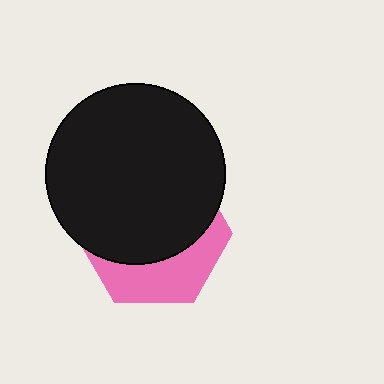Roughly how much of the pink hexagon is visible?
A small part of it is visible (roughly 35%).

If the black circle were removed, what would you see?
You would see the complete pink hexagon.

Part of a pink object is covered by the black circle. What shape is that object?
It is a hexagon.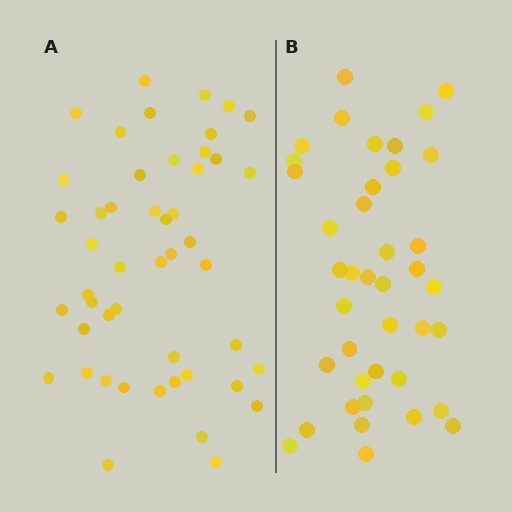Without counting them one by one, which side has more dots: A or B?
Region A (the left region) has more dots.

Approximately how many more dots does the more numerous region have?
Region A has roughly 8 or so more dots than region B.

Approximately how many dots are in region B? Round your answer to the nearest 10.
About 40 dots.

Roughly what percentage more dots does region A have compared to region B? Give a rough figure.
About 20% more.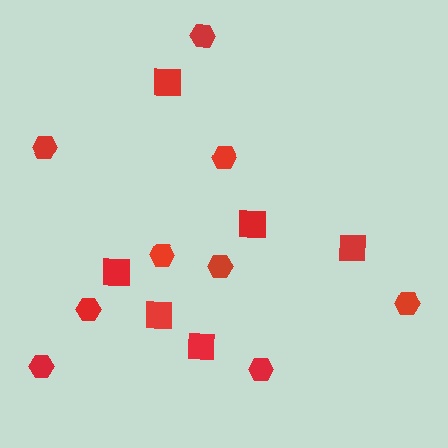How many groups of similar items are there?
There are 2 groups: one group of hexagons (9) and one group of squares (6).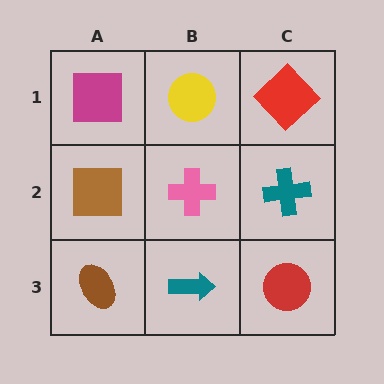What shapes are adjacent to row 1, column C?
A teal cross (row 2, column C), a yellow circle (row 1, column B).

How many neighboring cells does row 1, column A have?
2.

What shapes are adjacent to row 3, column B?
A pink cross (row 2, column B), a brown ellipse (row 3, column A), a red circle (row 3, column C).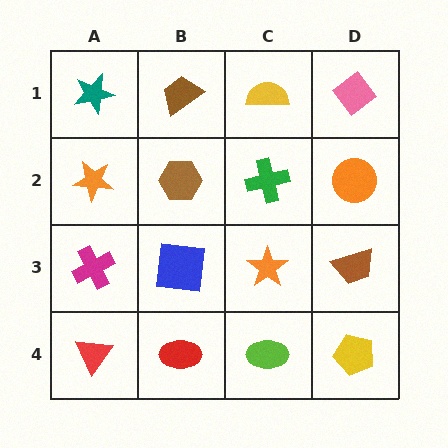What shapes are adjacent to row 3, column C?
A green cross (row 2, column C), a lime ellipse (row 4, column C), a blue square (row 3, column B), a brown trapezoid (row 3, column D).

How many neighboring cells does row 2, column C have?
4.